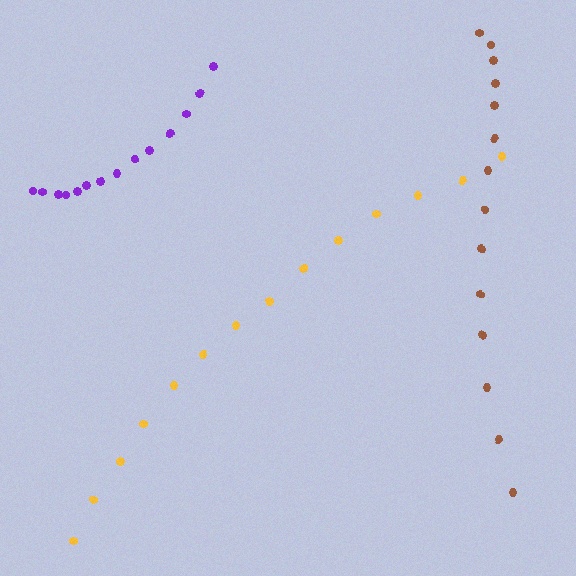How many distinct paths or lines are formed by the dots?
There are 3 distinct paths.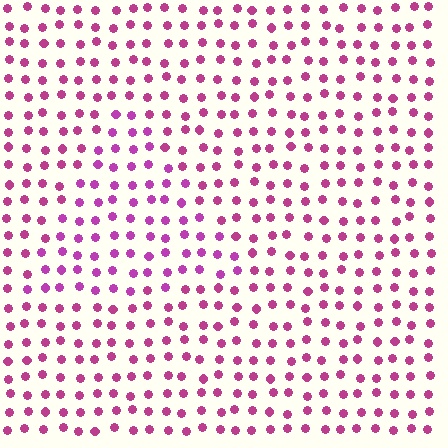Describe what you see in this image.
The image is filled with small magenta elements in a uniform arrangement. A triangle-shaped region is visible where the elements are tinted to a slightly different hue, forming a subtle color boundary.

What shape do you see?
I see a triangle.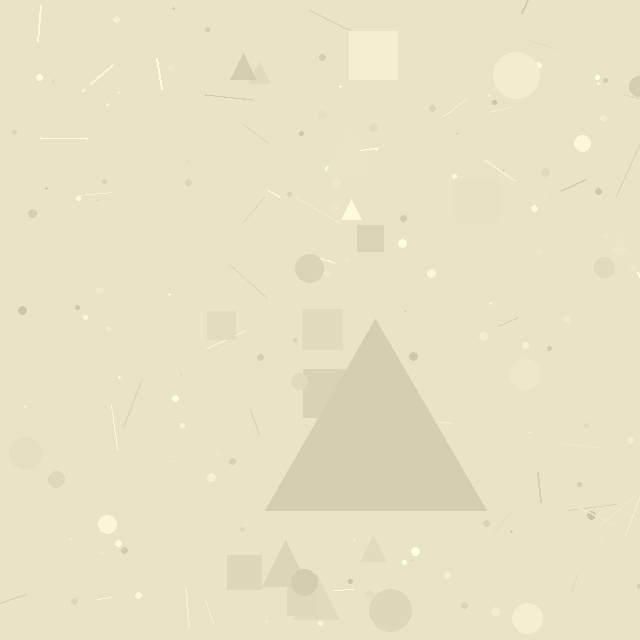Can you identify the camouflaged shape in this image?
The camouflaged shape is a triangle.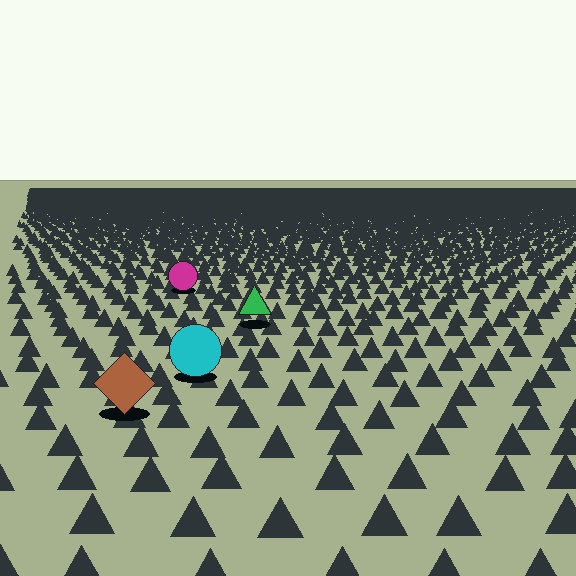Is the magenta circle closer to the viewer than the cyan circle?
No. The cyan circle is closer — you can tell from the texture gradient: the ground texture is coarser near it.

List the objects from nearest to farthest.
From nearest to farthest: the brown diamond, the cyan circle, the green triangle, the magenta circle.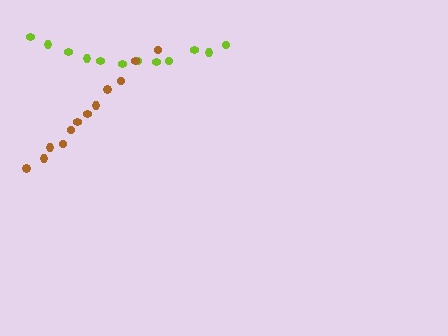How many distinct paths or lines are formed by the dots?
There are 2 distinct paths.